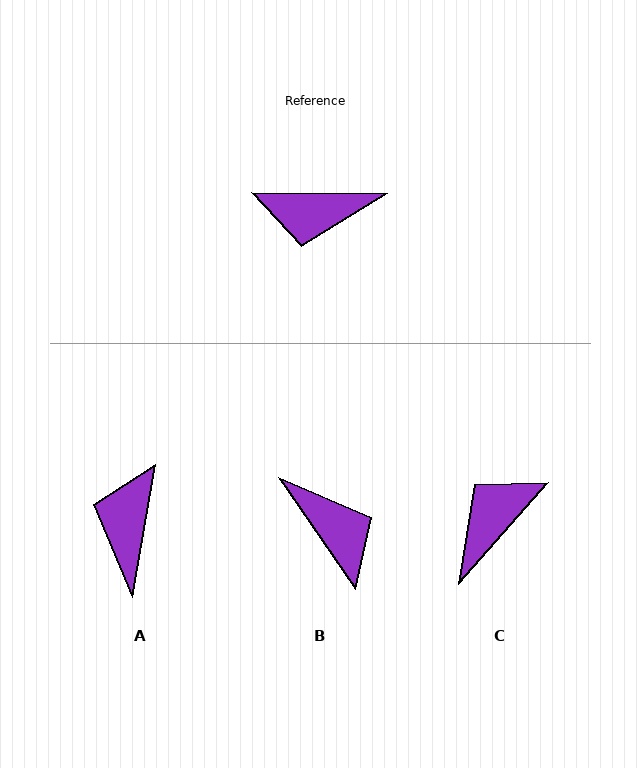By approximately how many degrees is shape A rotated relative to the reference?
Approximately 100 degrees clockwise.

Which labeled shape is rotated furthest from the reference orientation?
C, about 131 degrees away.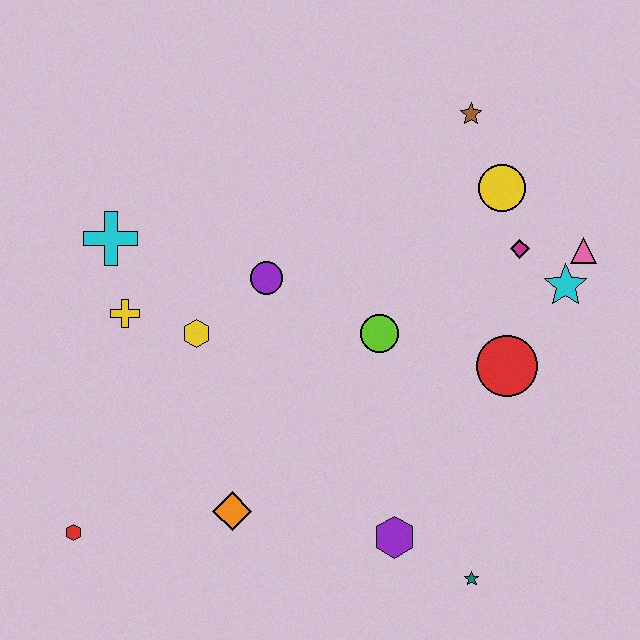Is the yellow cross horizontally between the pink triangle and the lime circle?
No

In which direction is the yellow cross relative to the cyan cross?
The yellow cross is below the cyan cross.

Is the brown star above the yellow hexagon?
Yes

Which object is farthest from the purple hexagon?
The brown star is farthest from the purple hexagon.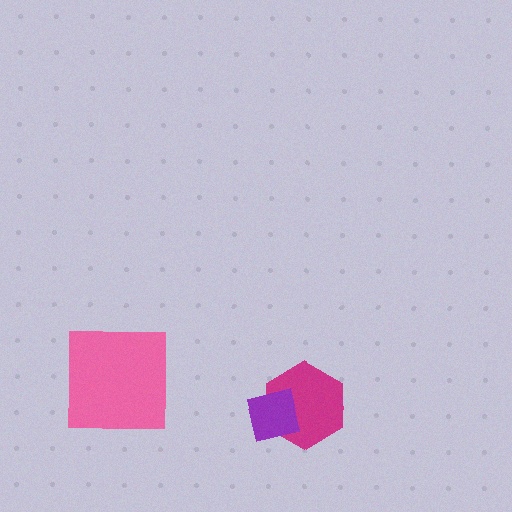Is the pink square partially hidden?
No, no other shape covers it.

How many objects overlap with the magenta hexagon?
1 object overlaps with the magenta hexagon.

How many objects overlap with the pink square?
0 objects overlap with the pink square.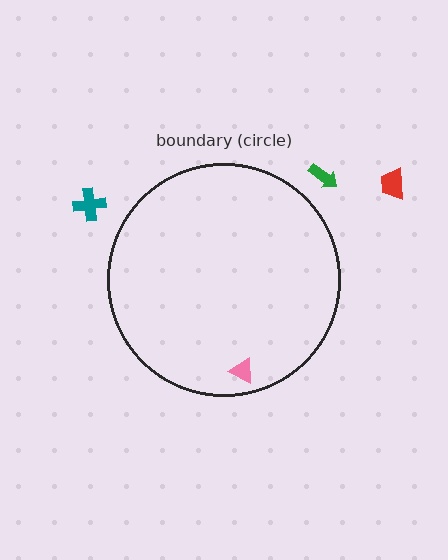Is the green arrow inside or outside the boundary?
Outside.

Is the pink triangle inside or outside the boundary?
Inside.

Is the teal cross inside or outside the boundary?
Outside.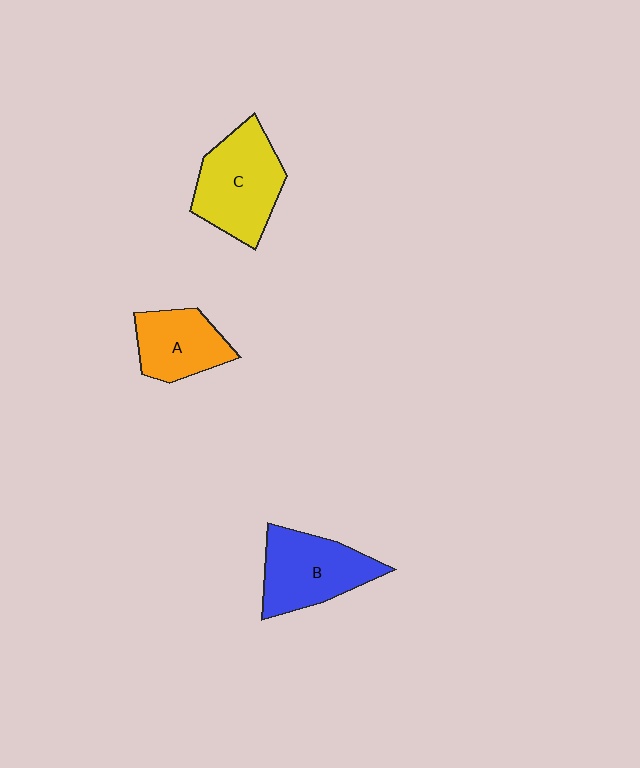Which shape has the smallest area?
Shape A (orange).